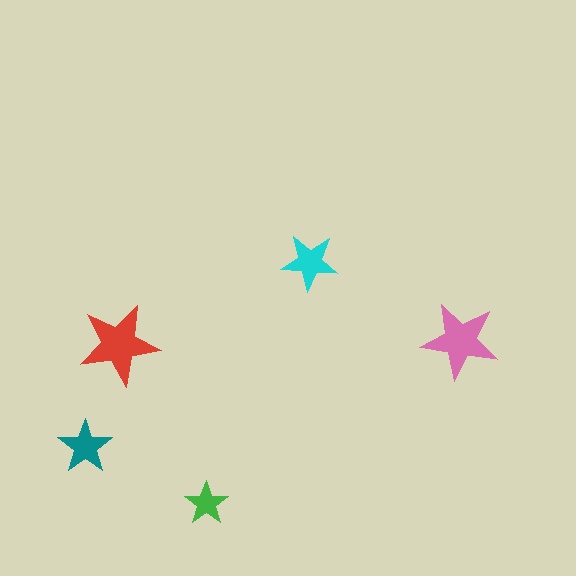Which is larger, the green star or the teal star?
The teal one.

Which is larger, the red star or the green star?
The red one.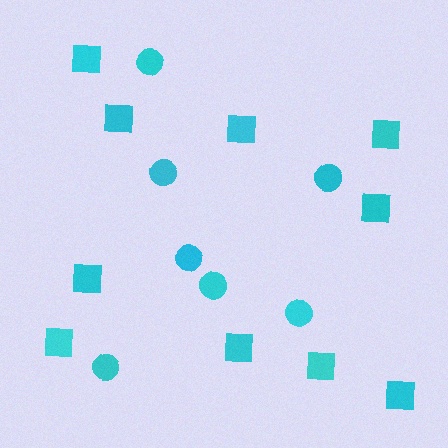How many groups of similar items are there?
There are 2 groups: one group of squares (10) and one group of circles (7).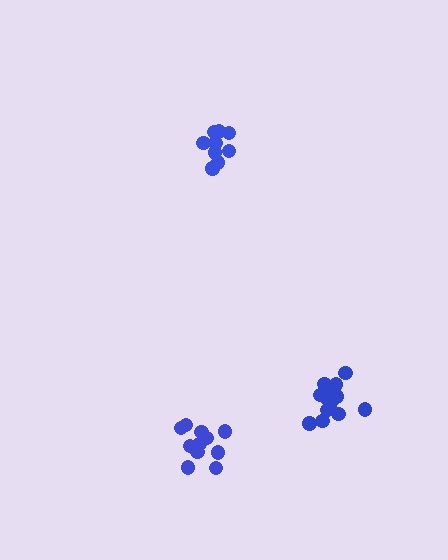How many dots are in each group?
Group 1: 11 dots, Group 2: 9 dots, Group 3: 13 dots (33 total).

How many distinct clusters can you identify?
There are 3 distinct clusters.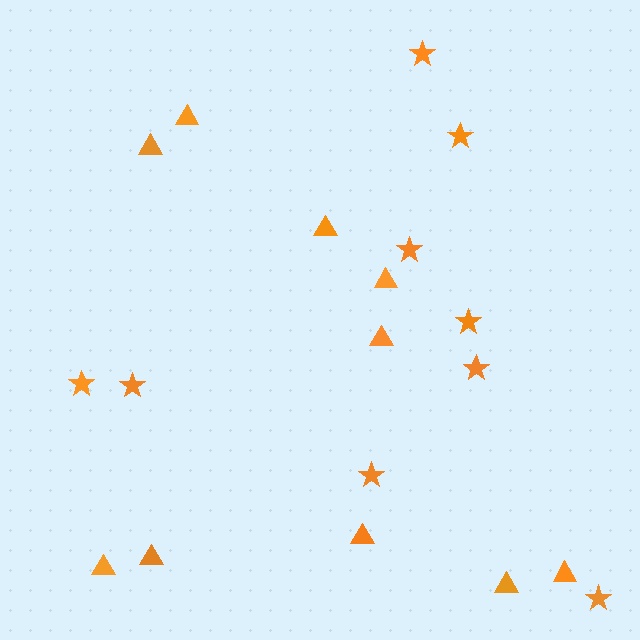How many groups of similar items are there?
There are 2 groups: one group of stars (9) and one group of triangles (10).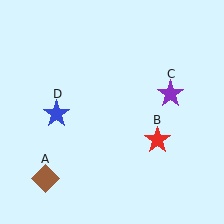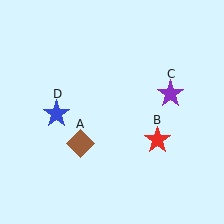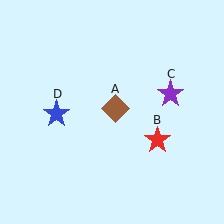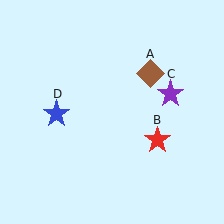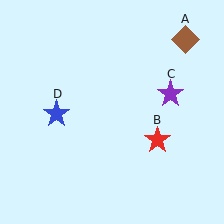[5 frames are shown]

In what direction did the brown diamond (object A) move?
The brown diamond (object A) moved up and to the right.